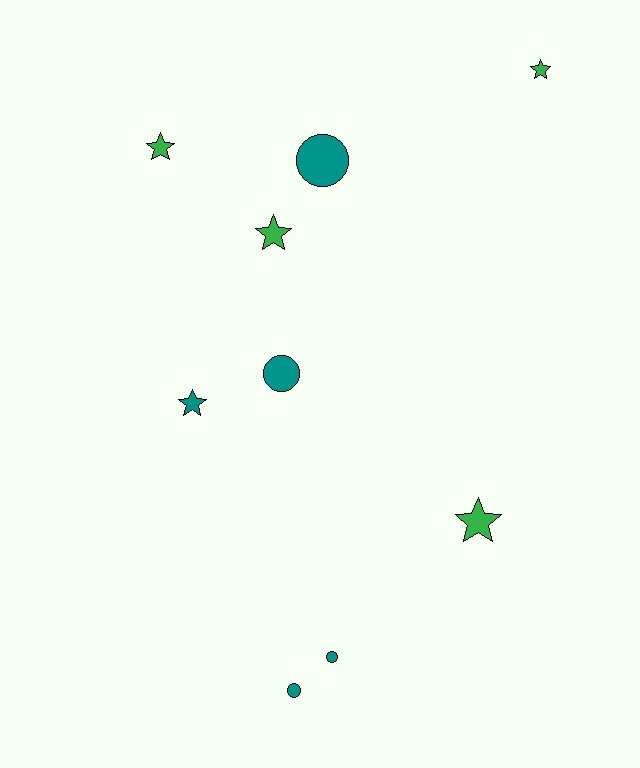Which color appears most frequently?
Teal, with 5 objects.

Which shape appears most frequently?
Star, with 5 objects.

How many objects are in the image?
There are 9 objects.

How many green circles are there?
There are no green circles.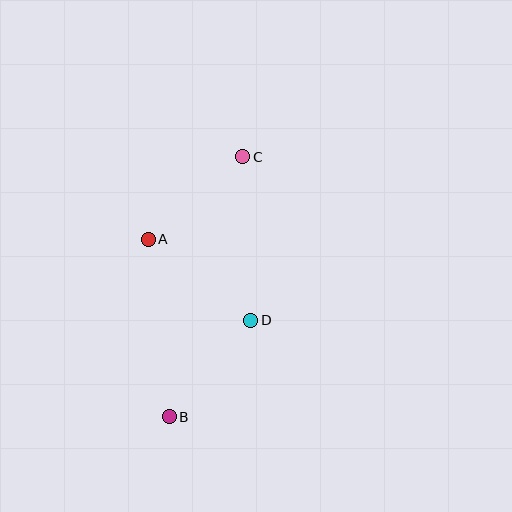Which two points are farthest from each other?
Points B and C are farthest from each other.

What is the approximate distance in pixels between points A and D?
The distance between A and D is approximately 130 pixels.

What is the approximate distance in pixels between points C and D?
The distance between C and D is approximately 164 pixels.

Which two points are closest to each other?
Points A and C are closest to each other.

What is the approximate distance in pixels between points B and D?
The distance between B and D is approximately 126 pixels.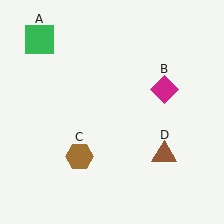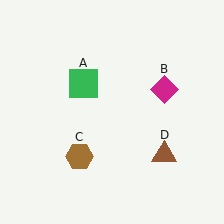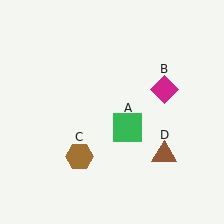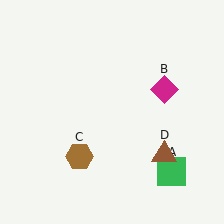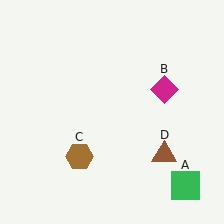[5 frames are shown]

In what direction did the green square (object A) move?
The green square (object A) moved down and to the right.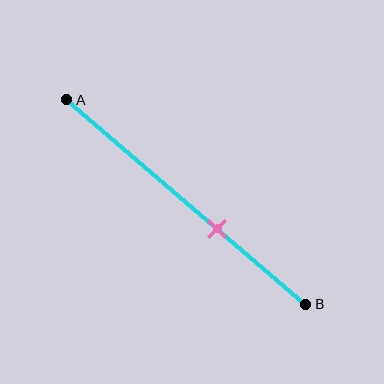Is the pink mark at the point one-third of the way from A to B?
No, the mark is at about 65% from A, not at the 33% one-third point.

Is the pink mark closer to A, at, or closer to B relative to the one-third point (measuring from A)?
The pink mark is closer to point B than the one-third point of segment AB.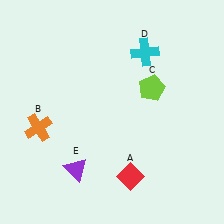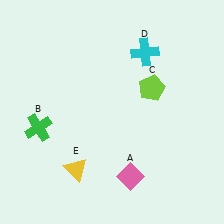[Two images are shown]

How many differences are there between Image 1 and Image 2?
There are 3 differences between the two images.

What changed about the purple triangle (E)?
In Image 1, E is purple. In Image 2, it changed to yellow.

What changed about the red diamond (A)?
In Image 1, A is red. In Image 2, it changed to pink.